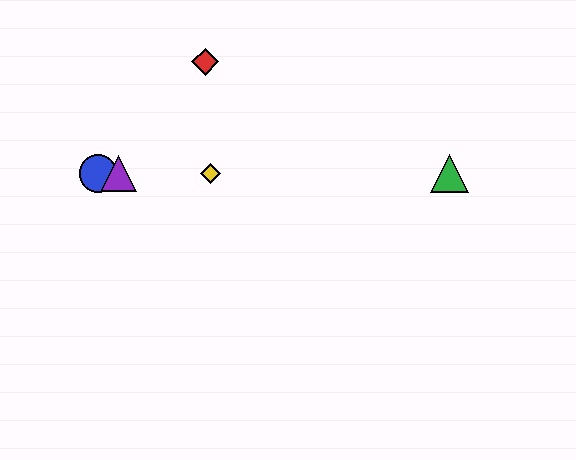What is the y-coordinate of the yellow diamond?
The yellow diamond is at y≈174.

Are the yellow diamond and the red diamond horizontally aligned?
No, the yellow diamond is at y≈174 and the red diamond is at y≈62.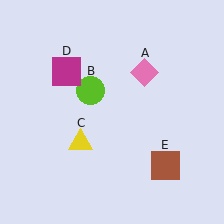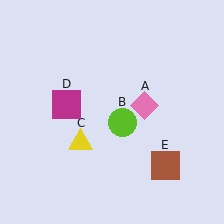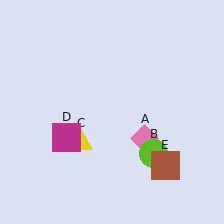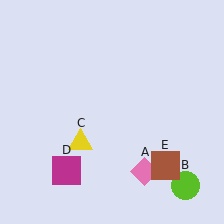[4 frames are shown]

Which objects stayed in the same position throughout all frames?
Yellow triangle (object C) and brown square (object E) remained stationary.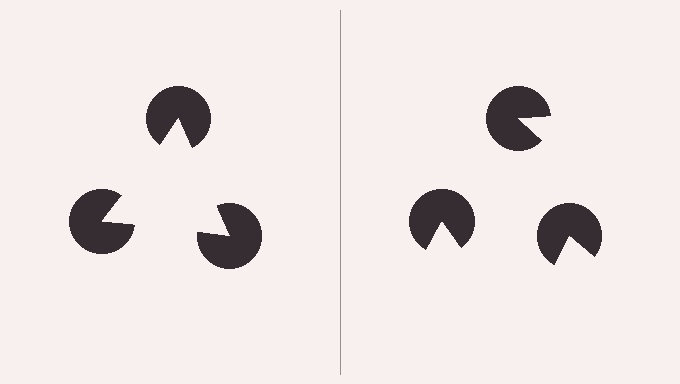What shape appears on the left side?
An illusory triangle.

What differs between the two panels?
The pac-man discs are positioned identically on both sides; only the wedge orientations differ. On the left they align to a triangle; on the right they are misaligned.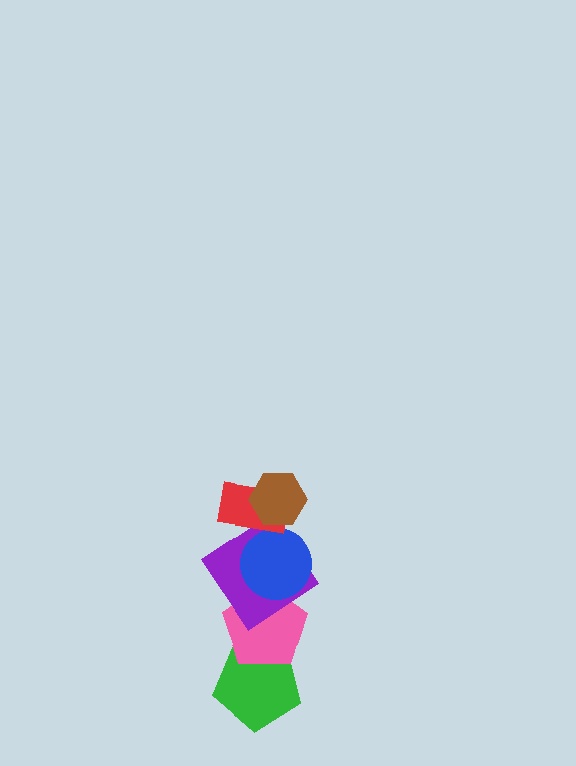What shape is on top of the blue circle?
The red rectangle is on top of the blue circle.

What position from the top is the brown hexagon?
The brown hexagon is 1st from the top.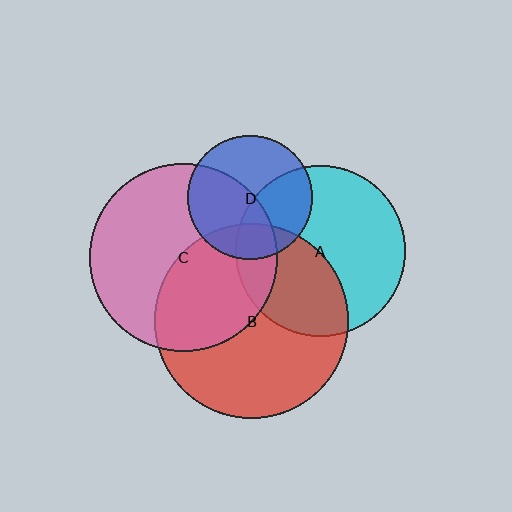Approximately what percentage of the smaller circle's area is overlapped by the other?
Approximately 15%.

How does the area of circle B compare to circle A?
Approximately 1.3 times.